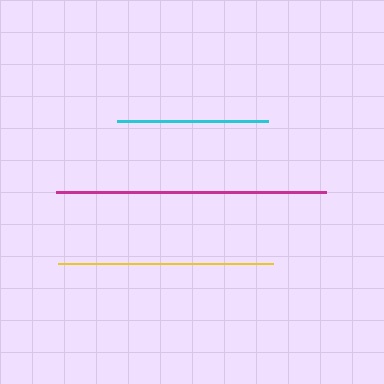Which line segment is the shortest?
The cyan line is the shortest at approximately 151 pixels.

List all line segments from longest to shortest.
From longest to shortest: magenta, yellow, cyan.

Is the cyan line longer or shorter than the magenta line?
The magenta line is longer than the cyan line.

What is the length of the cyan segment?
The cyan segment is approximately 151 pixels long.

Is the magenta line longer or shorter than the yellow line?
The magenta line is longer than the yellow line.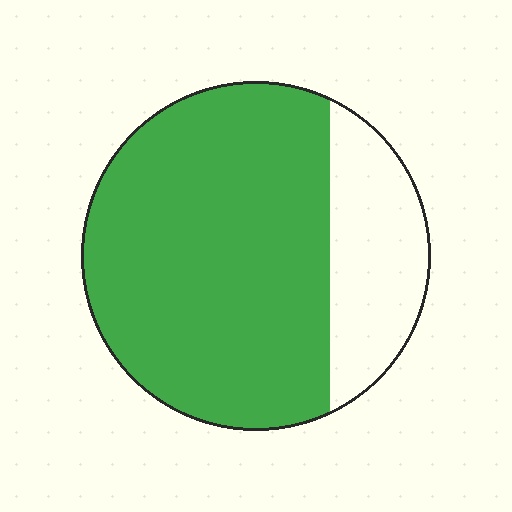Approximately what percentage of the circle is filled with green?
Approximately 75%.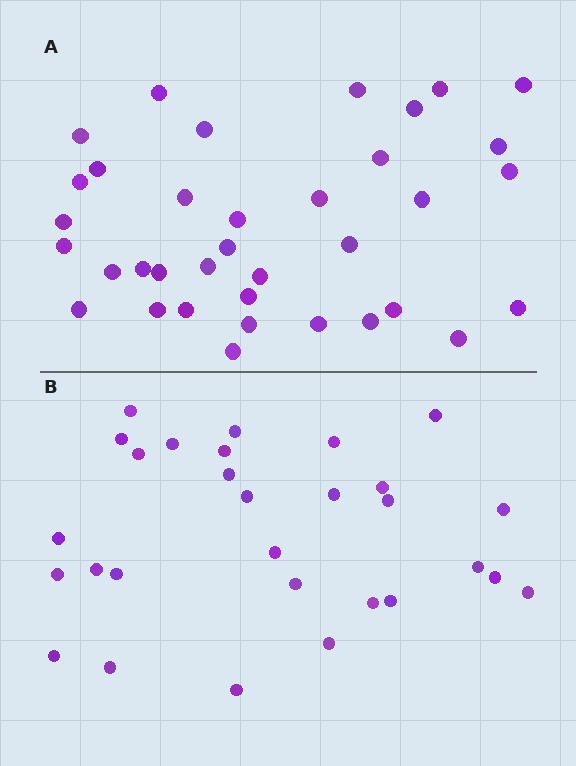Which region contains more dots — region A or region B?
Region A (the top region) has more dots.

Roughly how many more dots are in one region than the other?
Region A has roughly 8 or so more dots than region B.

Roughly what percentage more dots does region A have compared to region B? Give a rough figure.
About 25% more.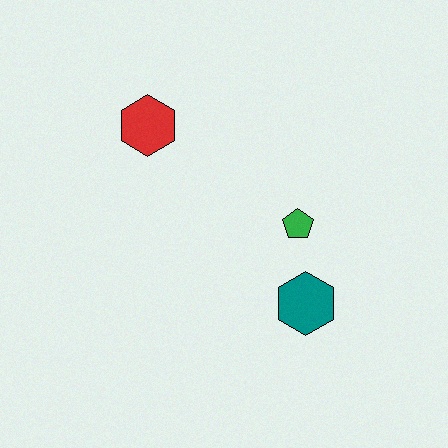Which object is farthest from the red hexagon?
The teal hexagon is farthest from the red hexagon.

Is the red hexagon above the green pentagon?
Yes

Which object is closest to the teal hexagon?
The green pentagon is closest to the teal hexagon.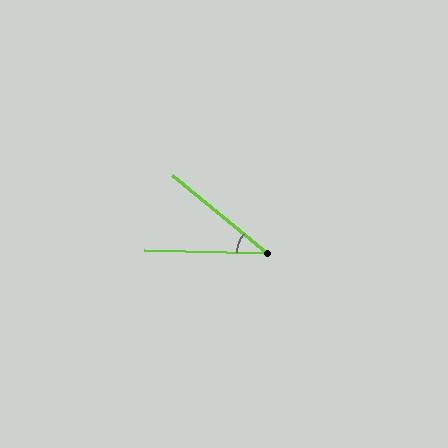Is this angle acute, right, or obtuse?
It is acute.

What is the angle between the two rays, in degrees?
Approximately 38 degrees.